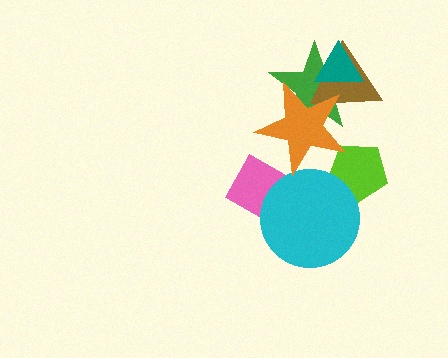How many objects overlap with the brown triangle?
3 objects overlap with the brown triangle.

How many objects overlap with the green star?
3 objects overlap with the green star.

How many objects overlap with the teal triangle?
3 objects overlap with the teal triangle.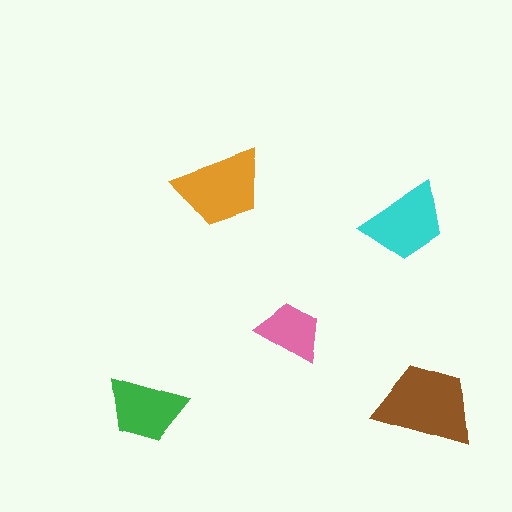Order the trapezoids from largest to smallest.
the brown one, the orange one, the cyan one, the green one, the pink one.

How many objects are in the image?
There are 5 objects in the image.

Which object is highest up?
The orange trapezoid is topmost.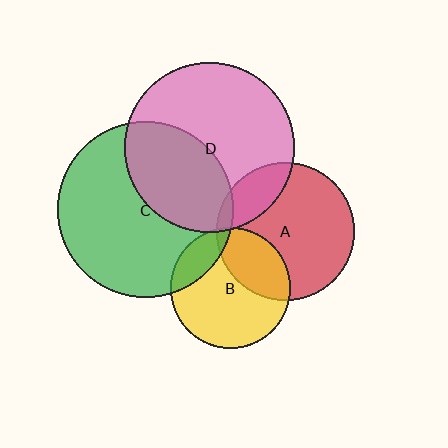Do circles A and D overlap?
Yes.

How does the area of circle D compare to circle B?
Approximately 2.0 times.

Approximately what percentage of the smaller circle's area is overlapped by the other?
Approximately 20%.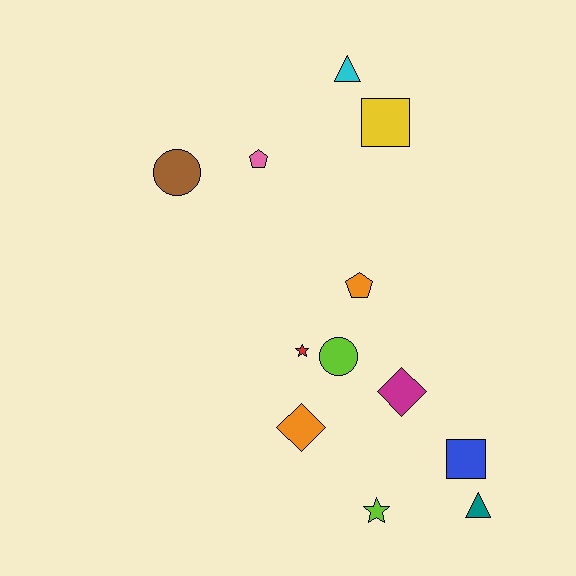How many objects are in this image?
There are 12 objects.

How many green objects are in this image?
There are no green objects.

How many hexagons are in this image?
There are no hexagons.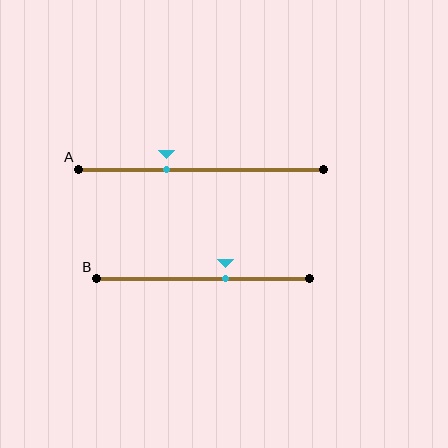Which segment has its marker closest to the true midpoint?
Segment B has its marker closest to the true midpoint.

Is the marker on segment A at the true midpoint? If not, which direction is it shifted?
No, the marker on segment A is shifted to the left by about 14% of the segment length.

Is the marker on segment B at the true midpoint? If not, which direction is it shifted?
No, the marker on segment B is shifted to the right by about 11% of the segment length.